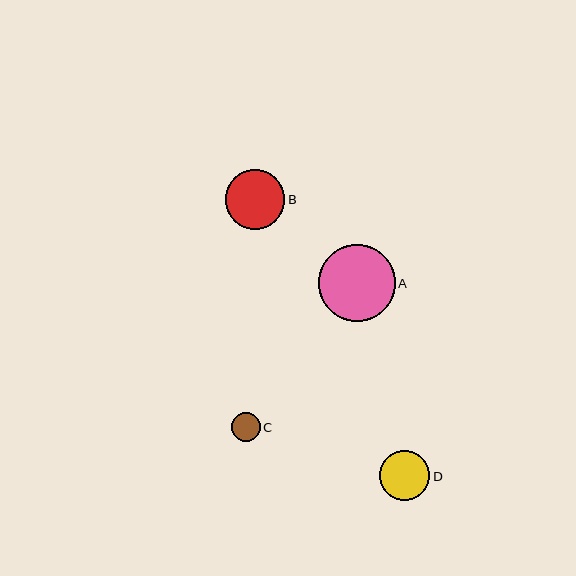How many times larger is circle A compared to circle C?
Circle A is approximately 2.6 times the size of circle C.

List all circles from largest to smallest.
From largest to smallest: A, B, D, C.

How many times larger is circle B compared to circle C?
Circle B is approximately 2.0 times the size of circle C.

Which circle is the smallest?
Circle C is the smallest with a size of approximately 29 pixels.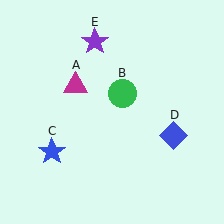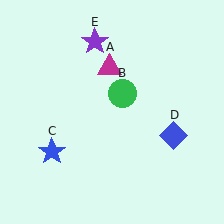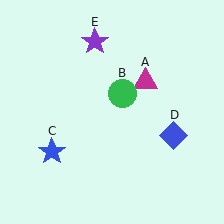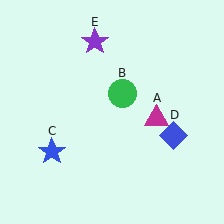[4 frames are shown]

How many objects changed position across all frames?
1 object changed position: magenta triangle (object A).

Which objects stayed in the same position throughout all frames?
Green circle (object B) and blue star (object C) and blue diamond (object D) and purple star (object E) remained stationary.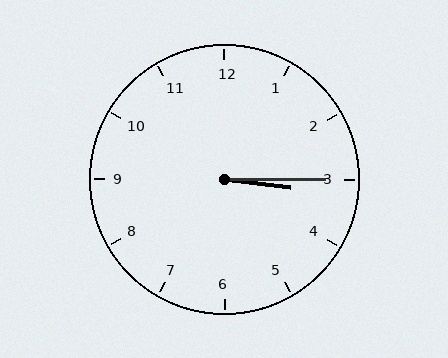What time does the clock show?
3:15.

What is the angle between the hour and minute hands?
Approximately 8 degrees.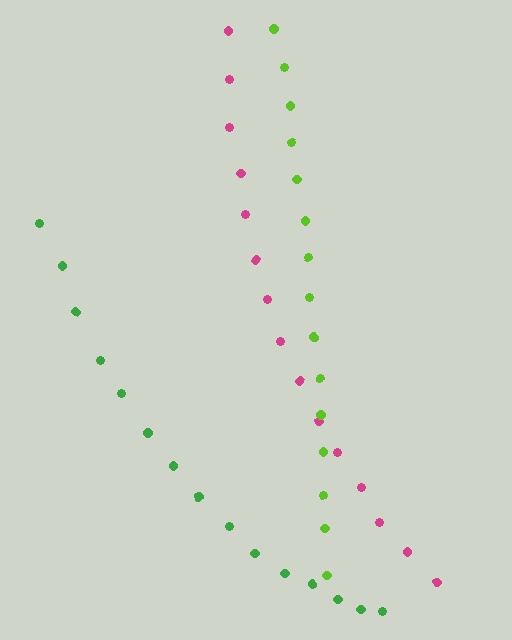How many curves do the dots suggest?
There are 3 distinct paths.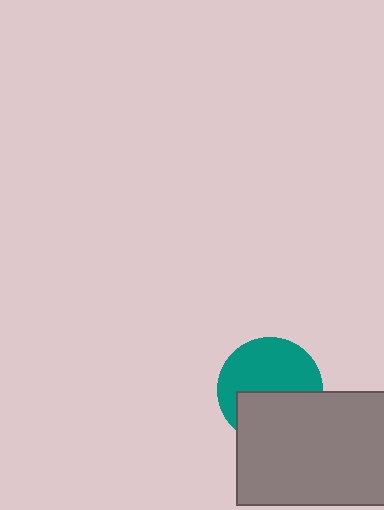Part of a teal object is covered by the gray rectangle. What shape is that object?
It is a circle.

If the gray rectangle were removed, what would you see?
You would see the complete teal circle.